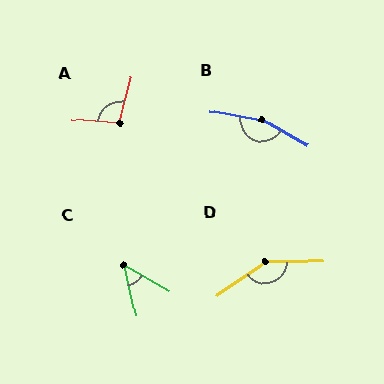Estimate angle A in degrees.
Approximately 101 degrees.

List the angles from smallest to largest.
C (47°), A (101°), D (144°), B (160°).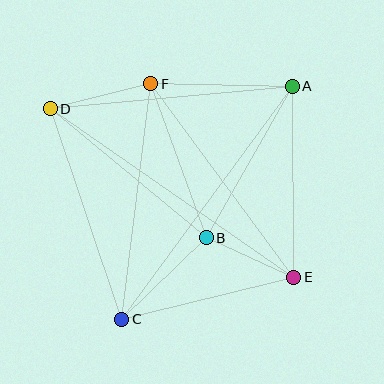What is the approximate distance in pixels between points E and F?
The distance between E and F is approximately 241 pixels.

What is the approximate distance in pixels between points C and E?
The distance between C and E is approximately 177 pixels.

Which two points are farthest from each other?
Points D and E are farthest from each other.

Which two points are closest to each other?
Points B and E are closest to each other.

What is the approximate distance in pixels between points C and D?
The distance between C and D is approximately 222 pixels.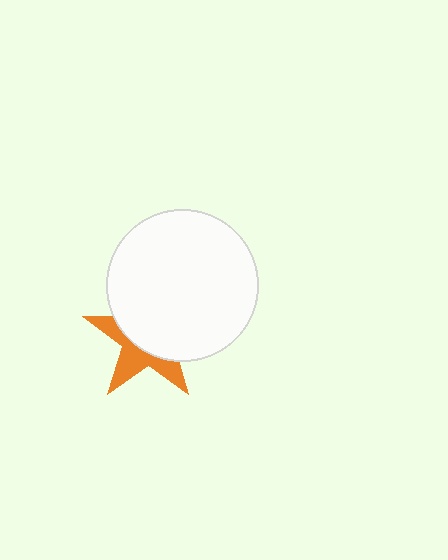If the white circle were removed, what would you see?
You would see the complete orange star.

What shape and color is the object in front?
The object in front is a white circle.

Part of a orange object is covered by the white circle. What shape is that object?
It is a star.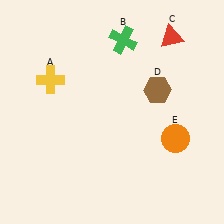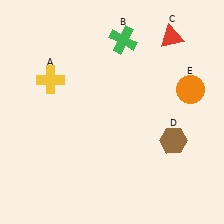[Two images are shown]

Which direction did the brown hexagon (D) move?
The brown hexagon (D) moved down.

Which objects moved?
The objects that moved are: the brown hexagon (D), the orange circle (E).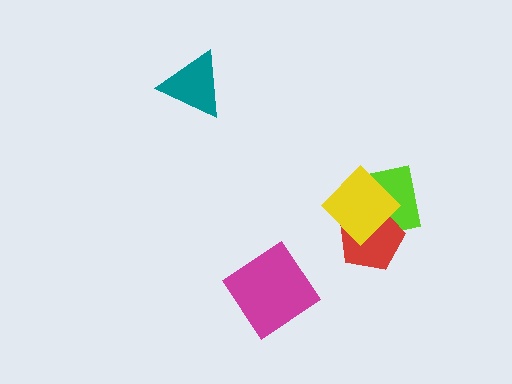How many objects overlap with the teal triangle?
0 objects overlap with the teal triangle.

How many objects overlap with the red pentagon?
2 objects overlap with the red pentagon.